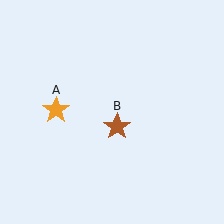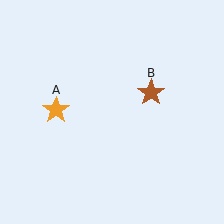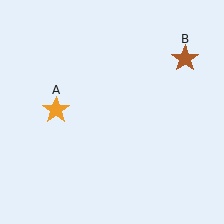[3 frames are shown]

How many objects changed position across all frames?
1 object changed position: brown star (object B).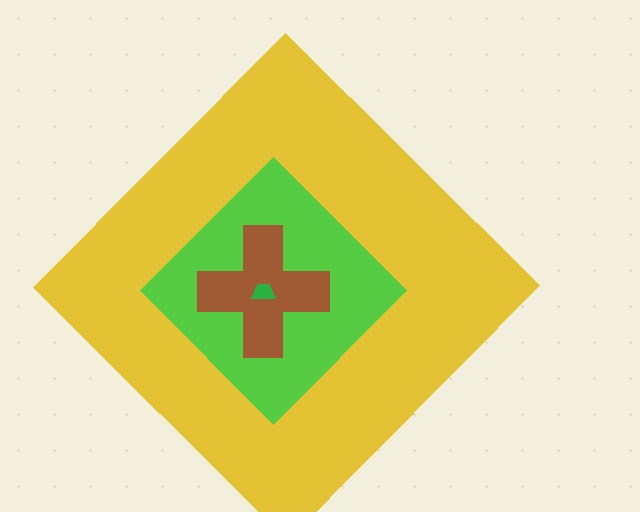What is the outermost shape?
The yellow diamond.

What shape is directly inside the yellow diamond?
The lime diamond.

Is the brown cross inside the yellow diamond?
Yes.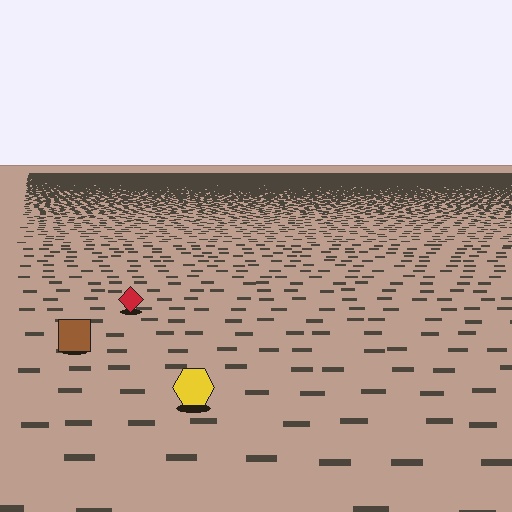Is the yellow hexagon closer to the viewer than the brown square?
Yes. The yellow hexagon is closer — you can tell from the texture gradient: the ground texture is coarser near it.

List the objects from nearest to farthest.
From nearest to farthest: the yellow hexagon, the brown square, the red diamond.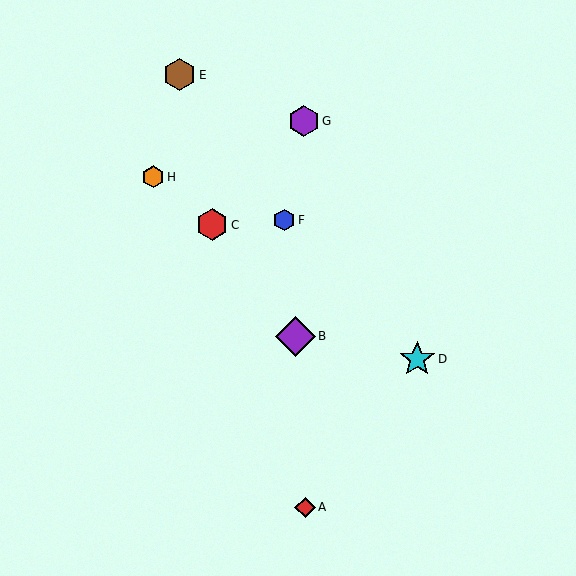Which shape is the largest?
The purple diamond (labeled B) is the largest.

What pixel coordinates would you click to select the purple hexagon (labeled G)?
Click at (304, 121) to select the purple hexagon G.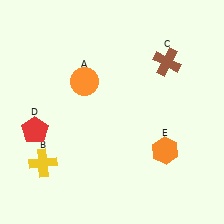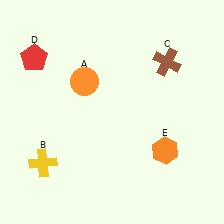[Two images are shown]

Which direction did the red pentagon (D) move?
The red pentagon (D) moved up.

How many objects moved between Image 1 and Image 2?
1 object moved between the two images.